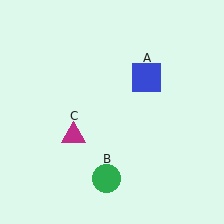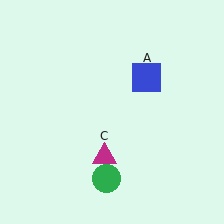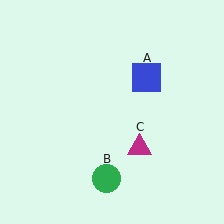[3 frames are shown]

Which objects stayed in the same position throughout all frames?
Blue square (object A) and green circle (object B) remained stationary.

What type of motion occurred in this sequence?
The magenta triangle (object C) rotated counterclockwise around the center of the scene.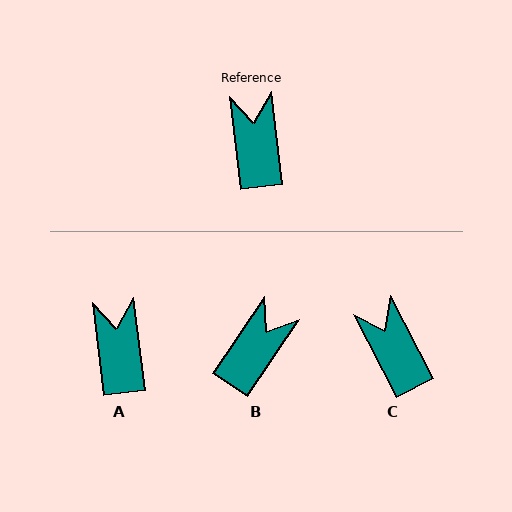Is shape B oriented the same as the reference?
No, it is off by about 41 degrees.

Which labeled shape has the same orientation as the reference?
A.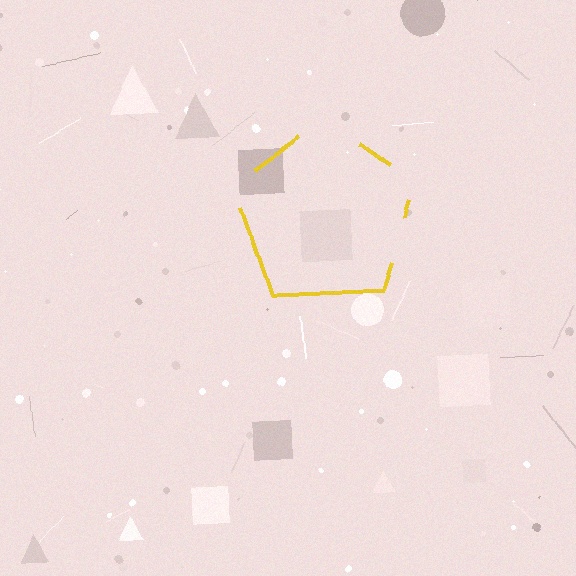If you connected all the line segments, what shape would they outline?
They would outline a pentagon.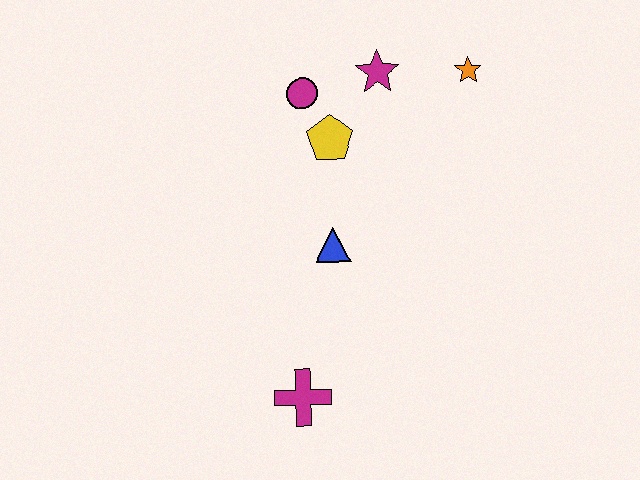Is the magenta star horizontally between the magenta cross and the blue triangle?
No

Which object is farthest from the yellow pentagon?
The magenta cross is farthest from the yellow pentagon.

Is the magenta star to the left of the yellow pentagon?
No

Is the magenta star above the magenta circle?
Yes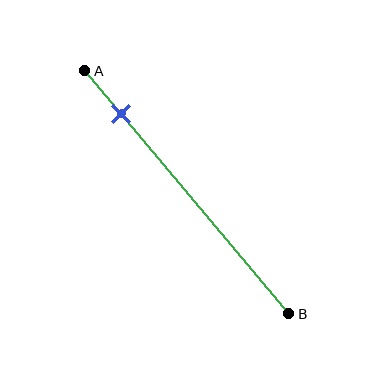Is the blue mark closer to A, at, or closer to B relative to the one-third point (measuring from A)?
The blue mark is closer to point A than the one-third point of segment AB.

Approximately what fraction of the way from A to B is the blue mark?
The blue mark is approximately 20% of the way from A to B.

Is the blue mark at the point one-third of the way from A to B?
No, the mark is at about 20% from A, not at the 33% one-third point.